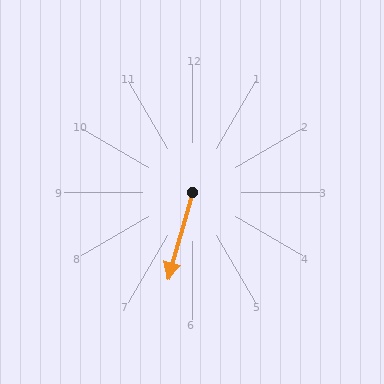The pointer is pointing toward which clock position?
Roughly 7 o'clock.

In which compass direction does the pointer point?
South.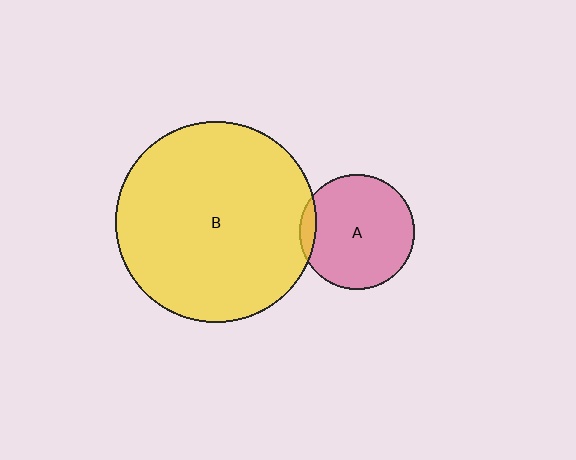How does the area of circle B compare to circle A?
Approximately 3.0 times.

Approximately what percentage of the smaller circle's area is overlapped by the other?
Approximately 5%.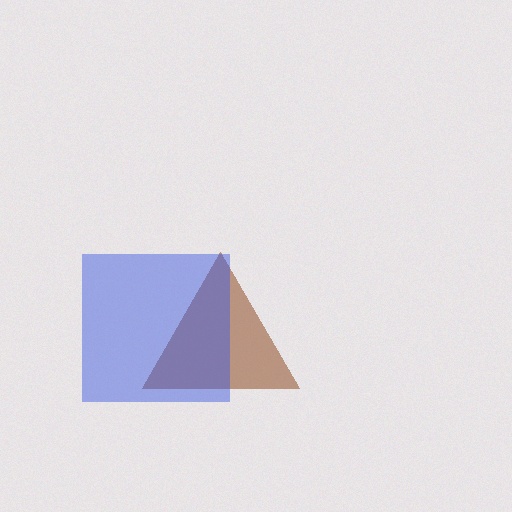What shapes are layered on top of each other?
The layered shapes are: a brown triangle, a blue square.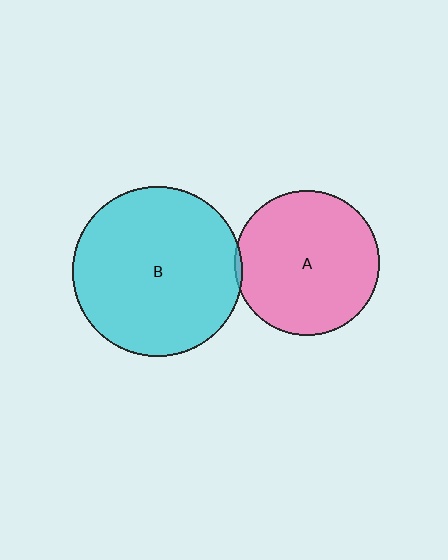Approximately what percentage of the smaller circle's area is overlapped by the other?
Approximately 5%.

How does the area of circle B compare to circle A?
Approximately 1.4 times.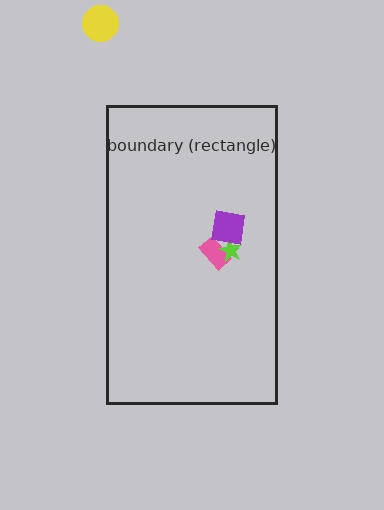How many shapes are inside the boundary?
3 inside, 1 outside.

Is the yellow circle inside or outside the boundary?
Outside.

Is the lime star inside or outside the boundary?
Inside.